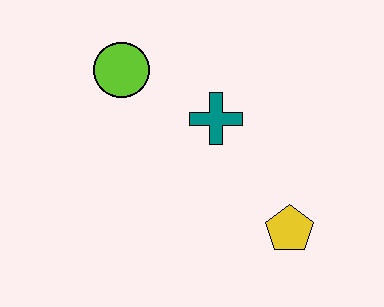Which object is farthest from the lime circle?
The yellow pentagon is farthest from the lime circle.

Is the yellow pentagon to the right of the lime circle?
Yes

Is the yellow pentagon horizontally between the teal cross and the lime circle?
No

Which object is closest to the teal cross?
The lime circle is closest to the teal cross.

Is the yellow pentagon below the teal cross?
Yes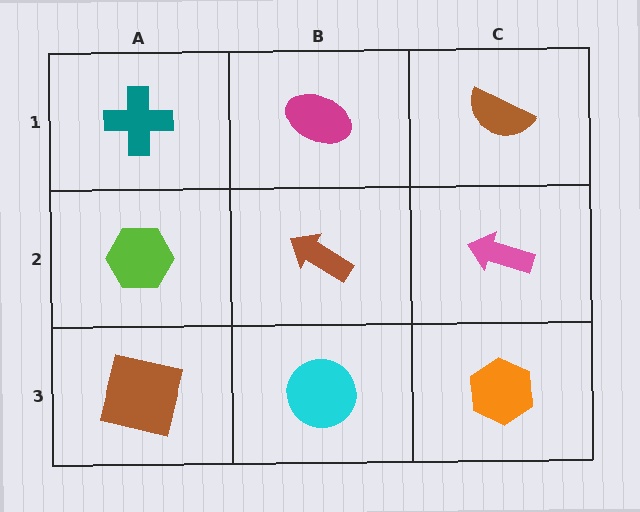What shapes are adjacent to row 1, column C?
A pink arrow (row 2, column C), a magenta ellipse (row 1, column B).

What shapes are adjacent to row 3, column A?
A lime hexagon (row 2, column A), a cyan circle (row 3, column B).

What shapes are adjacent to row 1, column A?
A lime hexagon (row 2, column A), a magenta ellipse (row 1, column B).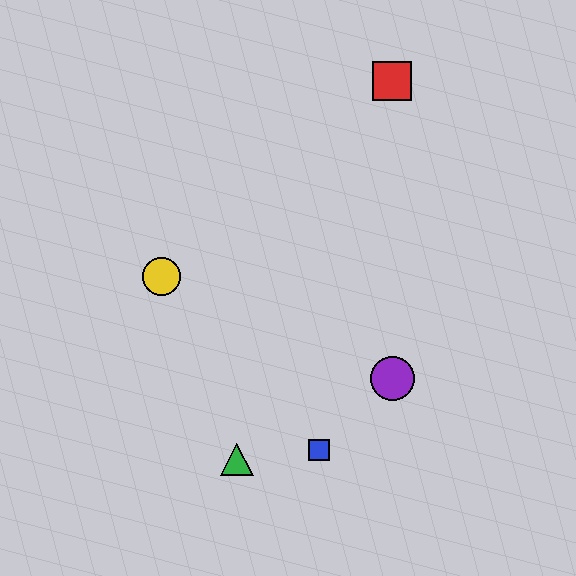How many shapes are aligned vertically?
2 shapes (the red square, the purple circle) are aligned vertically.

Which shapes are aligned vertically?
The red square, the purple circle are aligned vertically.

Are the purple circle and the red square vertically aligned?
Yes, both are at x≈392.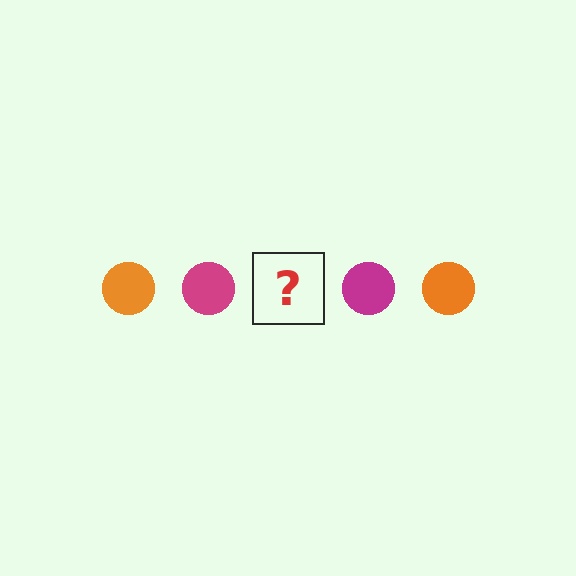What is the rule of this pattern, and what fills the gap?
The rule is that the pattern cycles through orange, magenta circles. The gap should be filled with an orange circle.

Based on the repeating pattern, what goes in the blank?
The blank should be an orange circle.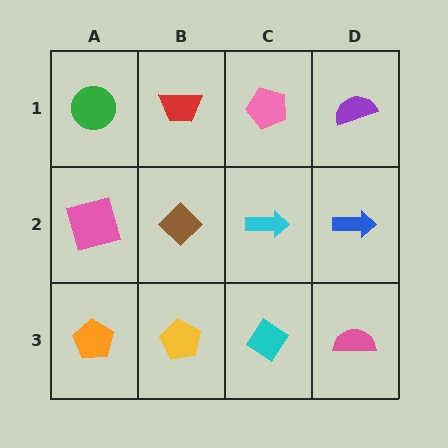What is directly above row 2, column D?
A purple semicircle.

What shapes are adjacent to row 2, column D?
A purple semicircle (row 1, column D), a pink semicircle (row 3, column D), a cyan arrow (row 2, column C).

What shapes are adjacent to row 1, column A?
A pink square (row 2, column A), a red trapezoid (row 1, column B).